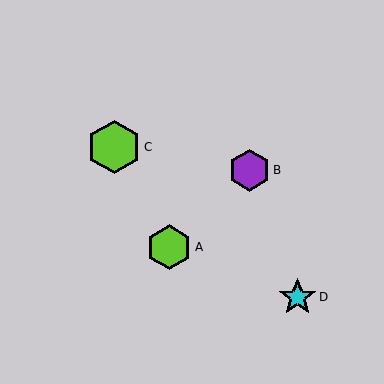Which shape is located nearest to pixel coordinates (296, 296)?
The cyan star (labeled D) at (298, 297) is nearest to that location.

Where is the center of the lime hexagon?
The center of the lime hexagon is at (114, 147).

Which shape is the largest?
The lime hexagon (labeled C) is the largest.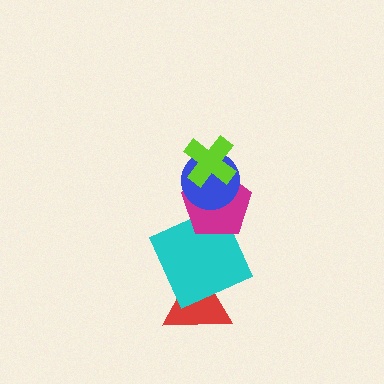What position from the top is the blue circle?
The blue circle is 2nd from the top.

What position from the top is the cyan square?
The cyan square is 4th from the top.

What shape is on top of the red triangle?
The cyan square is on top of the red triangle.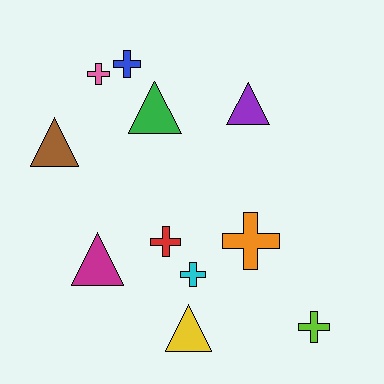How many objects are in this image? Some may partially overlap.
There are 11 objects.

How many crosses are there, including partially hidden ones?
There are 6 crosses.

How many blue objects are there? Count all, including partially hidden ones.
There is 1 blue object.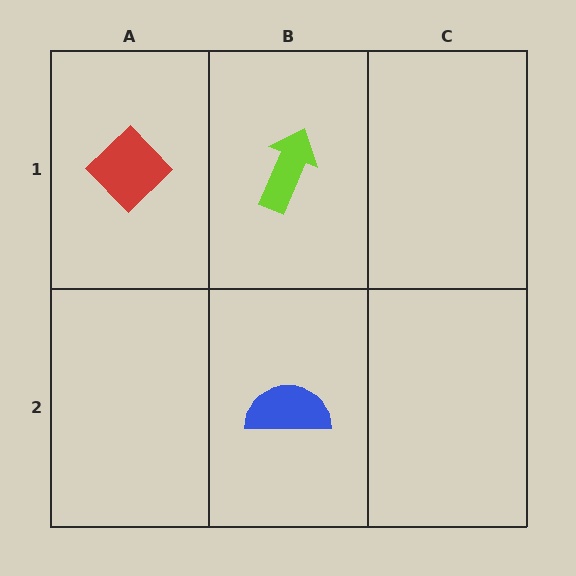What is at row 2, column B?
A blue semicircle.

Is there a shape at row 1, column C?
No, that cell is empty.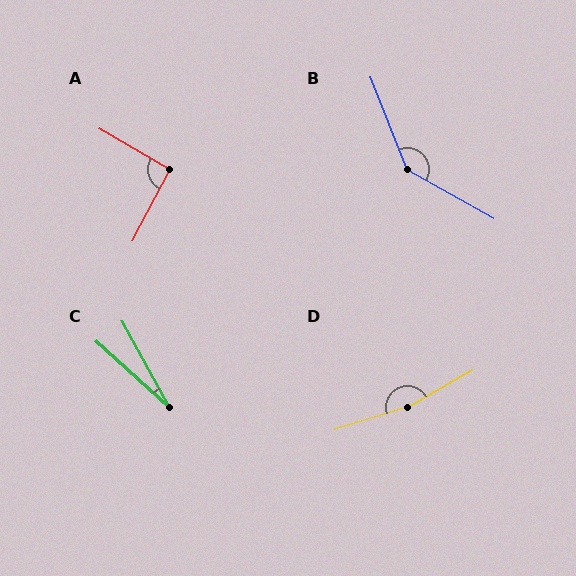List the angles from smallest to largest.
C (19°), A (92°), B (141°), D (168°).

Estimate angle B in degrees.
Approximately 141 degrees.